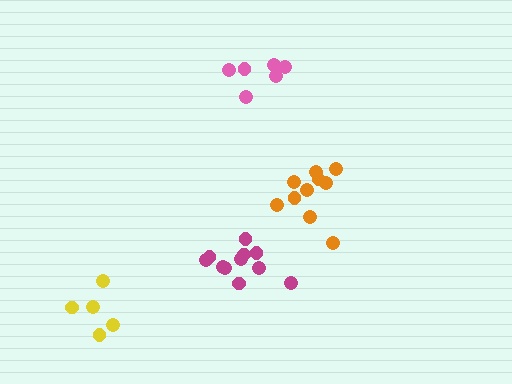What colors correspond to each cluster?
The clusters are colored: magenta, orange, yellow, pink.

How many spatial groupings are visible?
There are 4 spatial groupings.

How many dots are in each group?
Group 1: 11 dots, Group 2: 10 dots, Group 3: 5 dots, Group 4: 6 dots (32 total).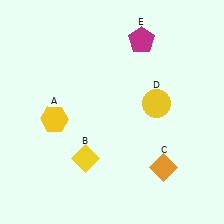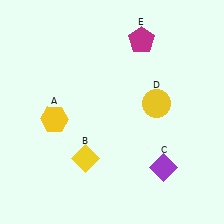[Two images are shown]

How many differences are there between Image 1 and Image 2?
There is 1 difference between the two images.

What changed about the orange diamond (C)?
In Image 1, C is orange. In Image 2, it changed to purple.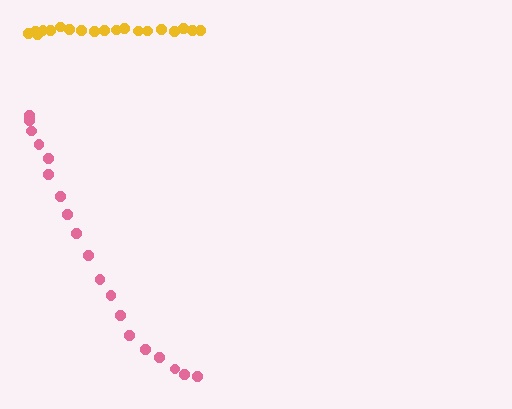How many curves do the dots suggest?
There are 2 distinct paths.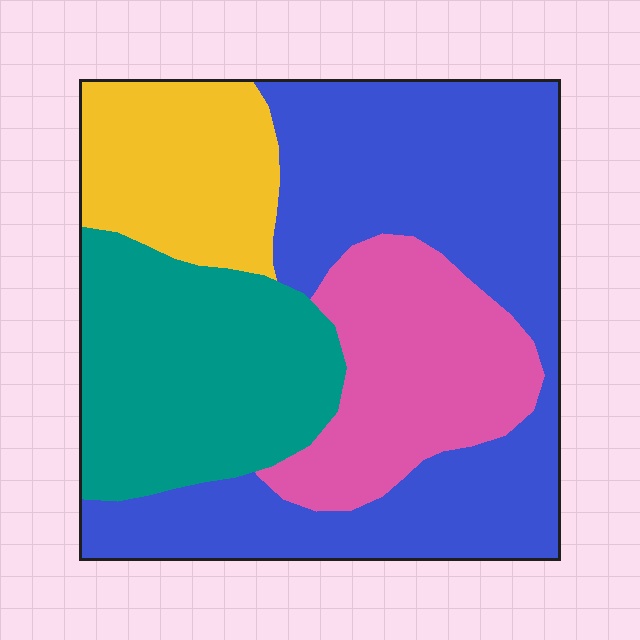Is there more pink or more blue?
Blue.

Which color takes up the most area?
Blue, at roughly 45%.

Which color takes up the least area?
Yellow, at roughly 15%.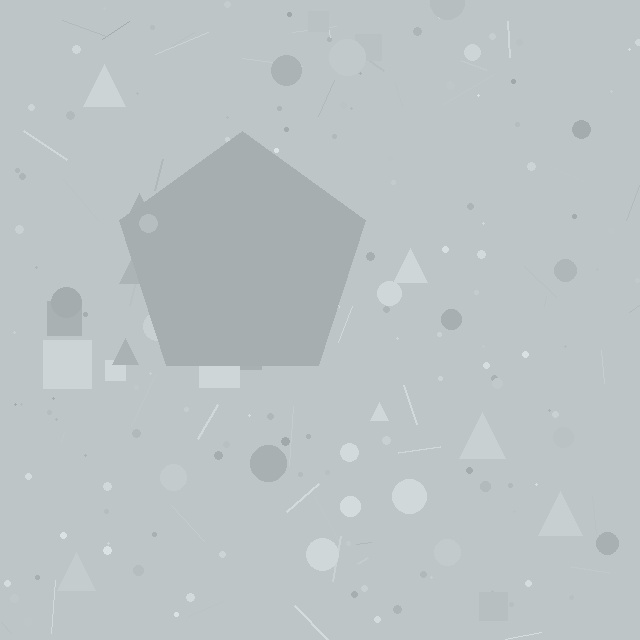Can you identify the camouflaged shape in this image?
The camouflaged shape is a pentagon.